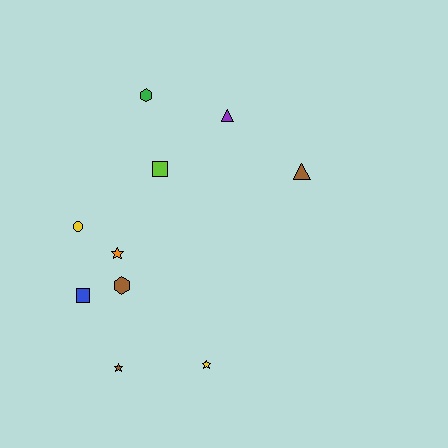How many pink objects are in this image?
There are no pink objects.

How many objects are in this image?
There are 10 objects.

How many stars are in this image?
There are 3 stars.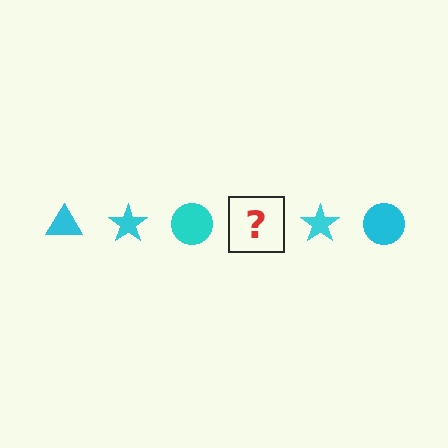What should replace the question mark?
The question mark should be replaced with a cyan triangle.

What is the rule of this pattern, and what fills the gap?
The rule is that the pattern cycles through triangle, star, circle shapes in cyan. The gap should be filled with a cyan triangle.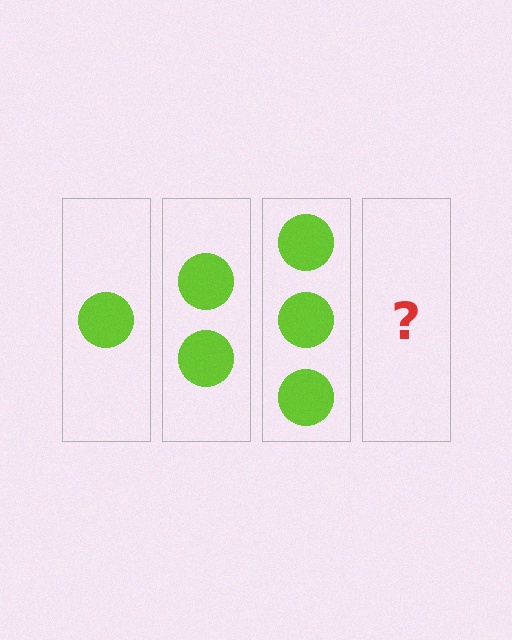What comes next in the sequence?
The next element should be 4 circles.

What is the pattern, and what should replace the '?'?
The pattern is that each step adds one more circle. The '?' should be 4 circles.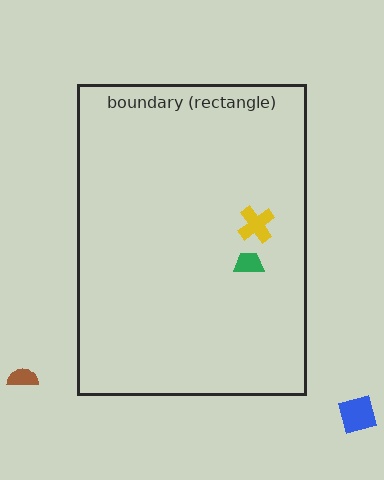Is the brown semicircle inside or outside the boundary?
Outside.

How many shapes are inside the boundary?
2 inside, 2 outside.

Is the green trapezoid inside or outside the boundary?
Inside.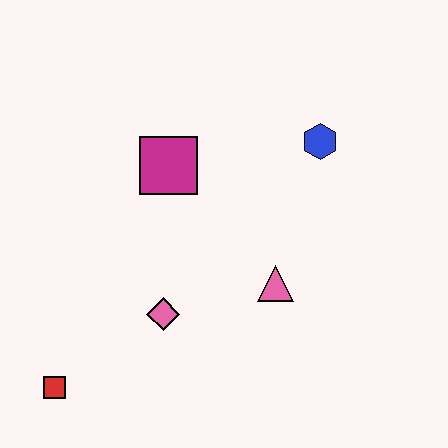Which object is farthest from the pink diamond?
The blue hexagon is farthest from the pink diamond.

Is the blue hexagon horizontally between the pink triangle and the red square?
No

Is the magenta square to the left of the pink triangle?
Yes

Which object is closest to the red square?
The pink diamond is closest to the red square.